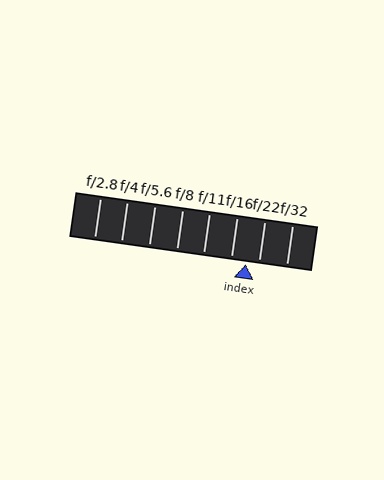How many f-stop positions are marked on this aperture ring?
There are 8 f-stop positions marked.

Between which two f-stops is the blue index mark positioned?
The index mark is between f/16 and f/22.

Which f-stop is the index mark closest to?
The index mark is closest to f/22.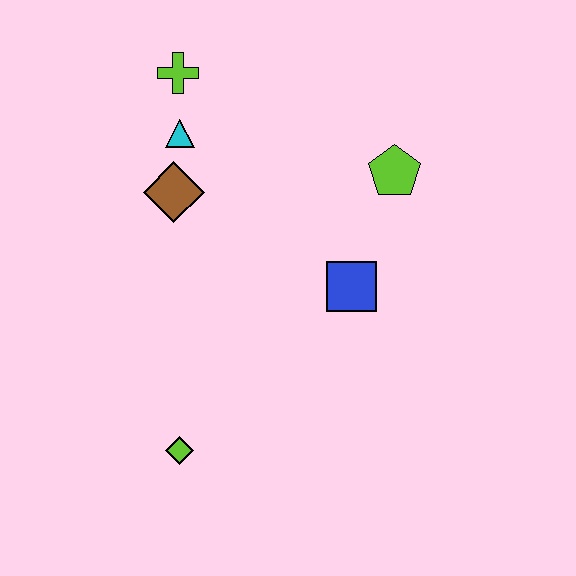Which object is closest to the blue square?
The lime pentagon is closest to the blue square.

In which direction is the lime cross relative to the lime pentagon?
The lime cross is to the left of the lime pentagon.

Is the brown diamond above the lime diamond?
Yes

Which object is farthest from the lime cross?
The lime diamond is farthest from the lime cross.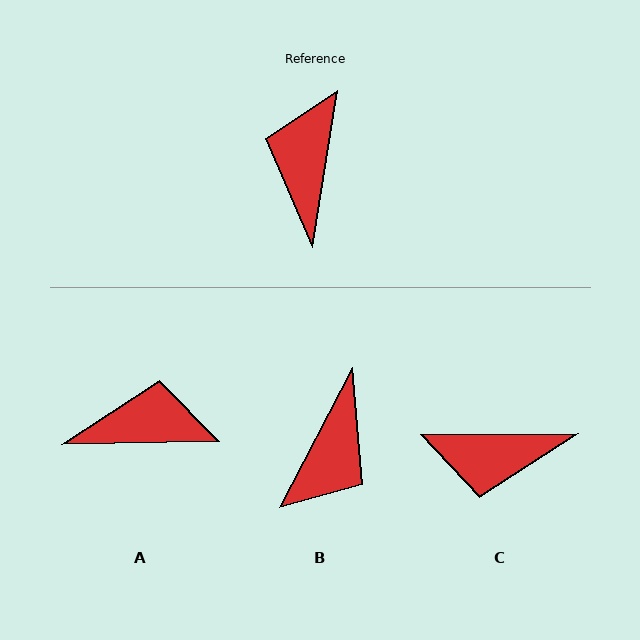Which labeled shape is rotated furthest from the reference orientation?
B, about 162 degrees away.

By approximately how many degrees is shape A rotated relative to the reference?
Approximately 80 degrees clockwise.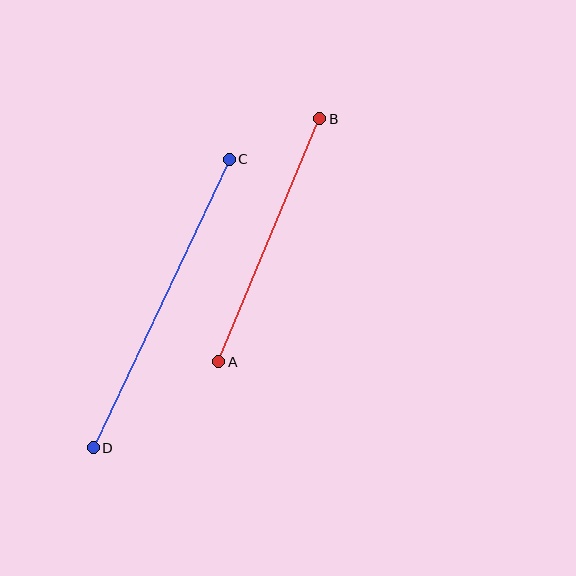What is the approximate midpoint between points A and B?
The midpoint is at approximately (269, 240) pixels.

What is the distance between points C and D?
The distance is approximately 319 pixels.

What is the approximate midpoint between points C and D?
The midpoint is at approximately (161, 303) pixels.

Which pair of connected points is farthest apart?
Points C and D are farthest apart.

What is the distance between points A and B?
The distance is approximately 264 pixels.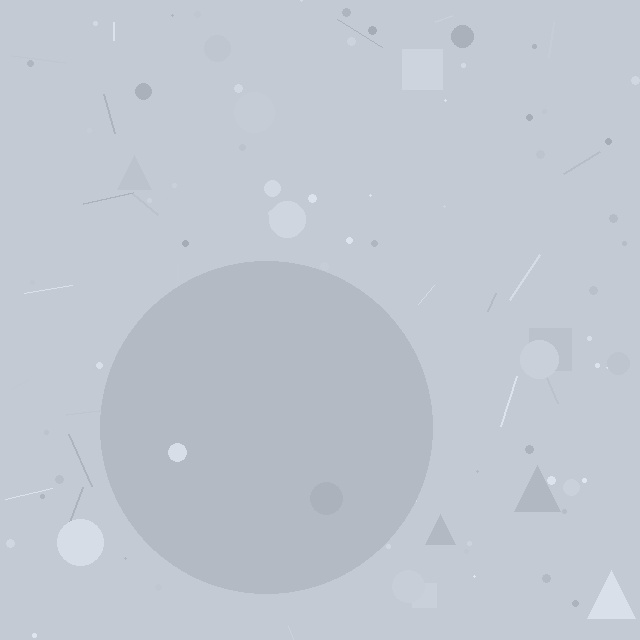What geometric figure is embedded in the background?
A circle is embedded in the background.